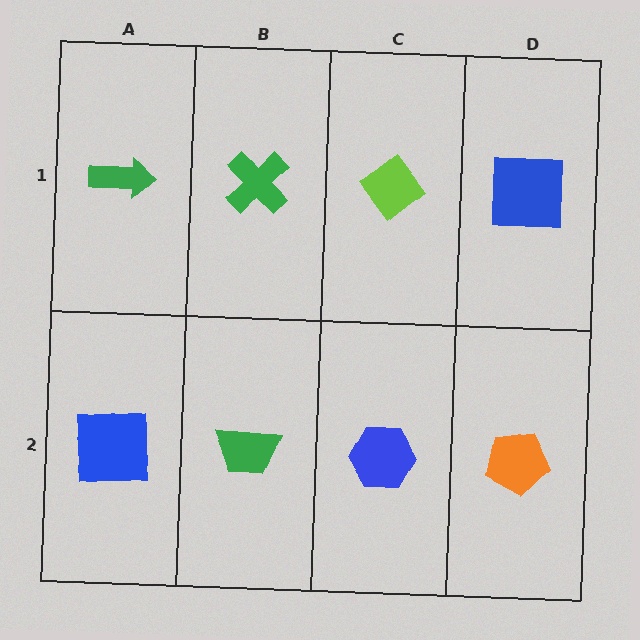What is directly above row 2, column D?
A blue square.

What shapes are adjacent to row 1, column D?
An orange pentagon (row 2, column D), a lime diamond (row 1, column C).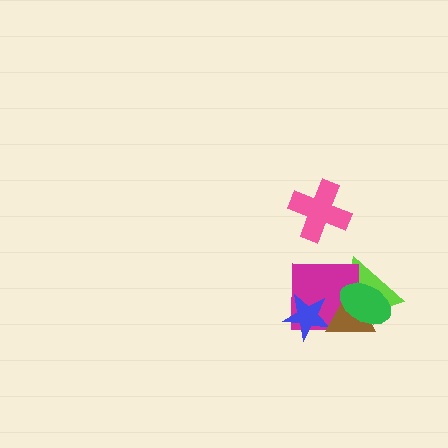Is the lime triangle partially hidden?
Yes, it is partially covered by another shape.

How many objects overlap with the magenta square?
4 objects overlap with the magenta square.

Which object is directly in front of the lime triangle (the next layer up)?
The magenta square is directly in front of the lime triangle.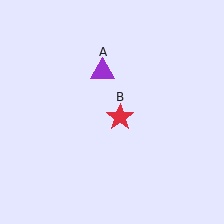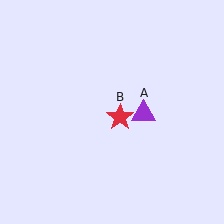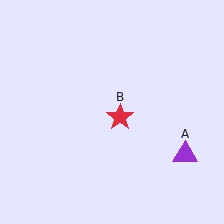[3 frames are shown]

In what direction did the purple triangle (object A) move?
The purple triangle (object A) moved down and to the right.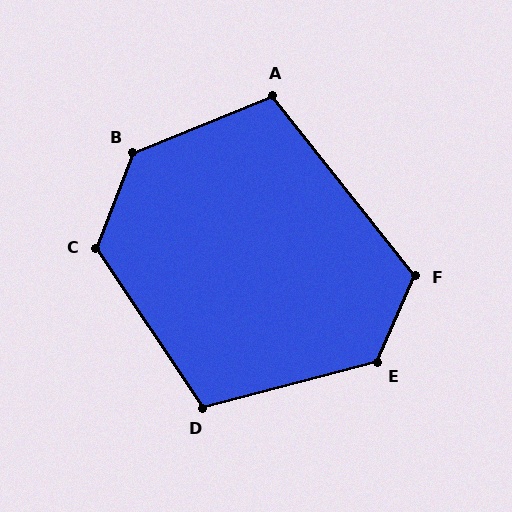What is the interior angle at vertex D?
Approximately 109 degrees (obtuse).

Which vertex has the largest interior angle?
B, at approximately 133 degrees.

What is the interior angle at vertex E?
Approximately 129 degrees (obtuse).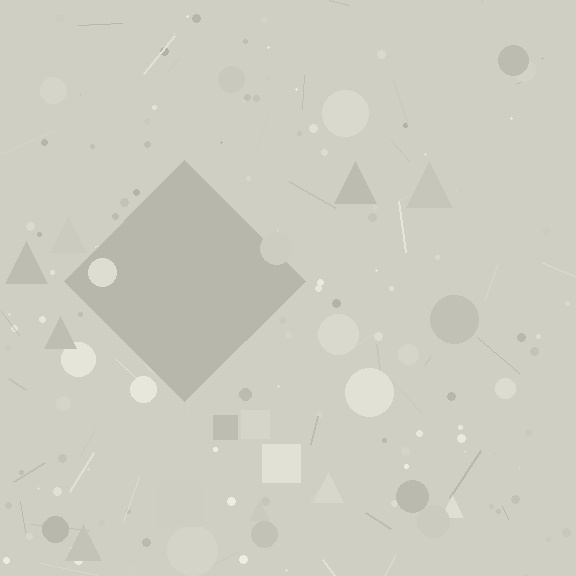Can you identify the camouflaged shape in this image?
The camouflaged shape is a diamond.